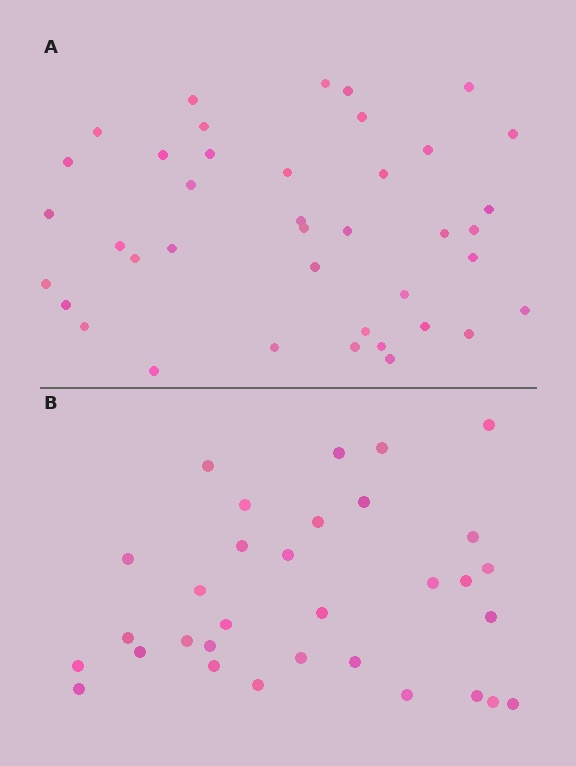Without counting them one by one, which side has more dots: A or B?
Region A (the top region) has more dots.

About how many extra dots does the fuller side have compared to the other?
Region A has roughly 8 or so more dots than region B.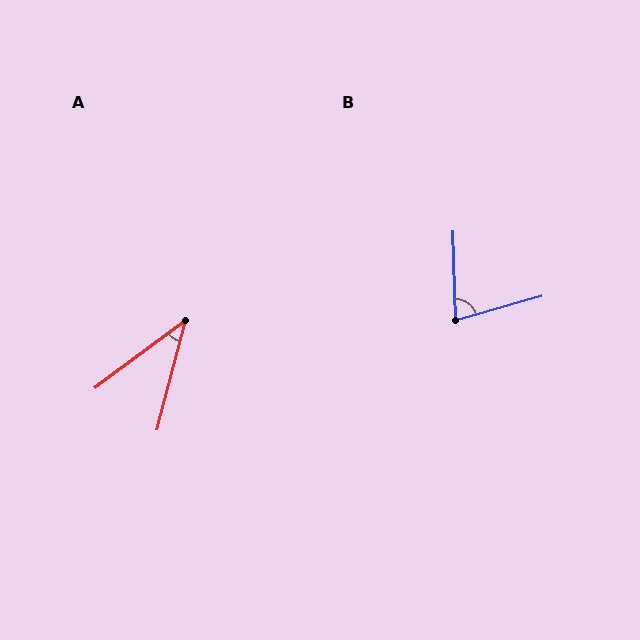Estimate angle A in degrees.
Approximately 38 degrees.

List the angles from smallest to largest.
A (38°), B (76°).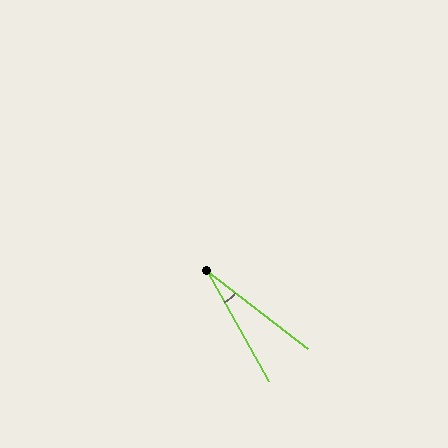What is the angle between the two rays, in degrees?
Approximately 23 degrees.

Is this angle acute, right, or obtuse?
It is acute.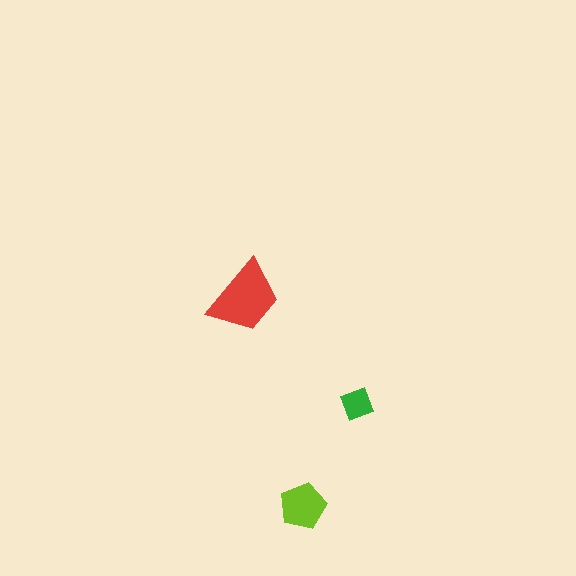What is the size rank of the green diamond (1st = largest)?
3rd.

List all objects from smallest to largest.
The green diamond, the lime pentagon, the red trapezoid.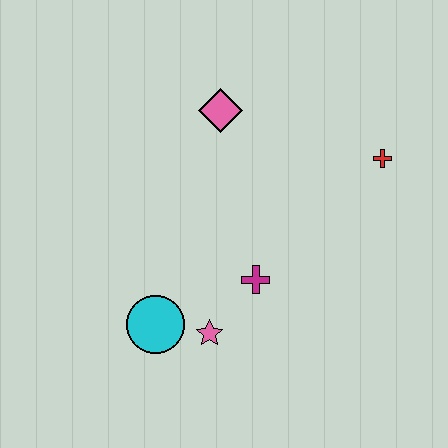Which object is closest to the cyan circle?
The pink star is closest to the cyan circle.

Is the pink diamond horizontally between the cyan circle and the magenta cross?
Yes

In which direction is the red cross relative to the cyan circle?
The red cross is to the right of the cyan circle.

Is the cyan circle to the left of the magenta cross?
Yes